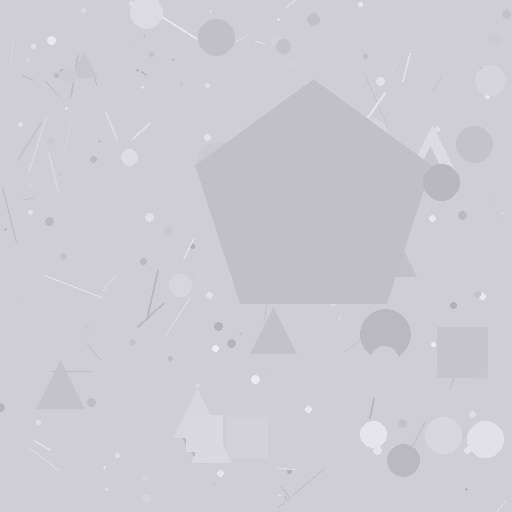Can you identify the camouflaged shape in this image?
The camouflaged shape is a pentagon.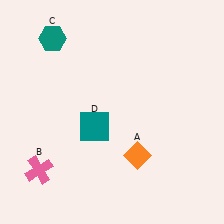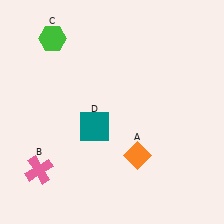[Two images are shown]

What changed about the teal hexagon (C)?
In Image 1, C is teal. In Image 2, it changed to green.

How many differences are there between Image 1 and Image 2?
There is 1 difference between the two images.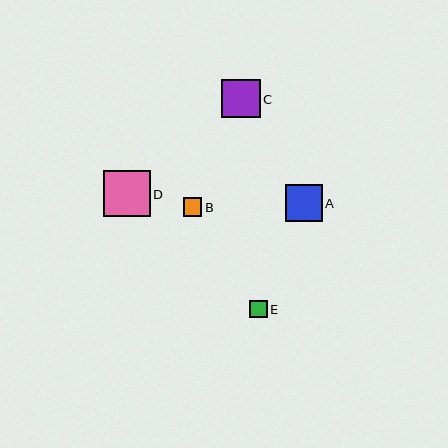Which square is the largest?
Square D is the largest with a size of approximately 47 pixels.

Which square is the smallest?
Square E is the smallest with a size of approximately 17 pixels.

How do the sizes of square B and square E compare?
Square B and square E are approximately the same size.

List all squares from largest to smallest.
From largest to smallest: D, C, A, B, E.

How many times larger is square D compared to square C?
Square D is approximately 1.2 times the size of square C.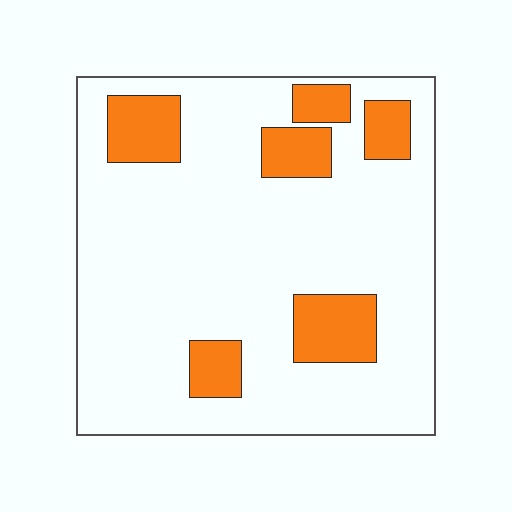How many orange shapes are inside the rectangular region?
6.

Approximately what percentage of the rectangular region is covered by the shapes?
Approximately 15%.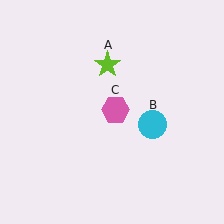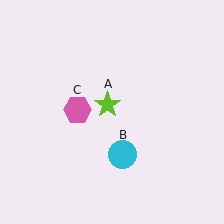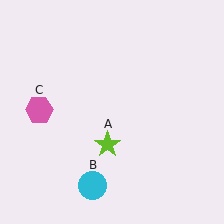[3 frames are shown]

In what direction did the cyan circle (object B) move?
The cyan circle (object B) moved down and to the left.